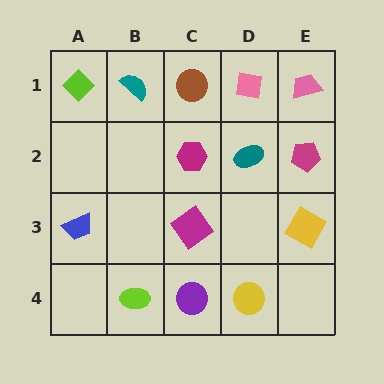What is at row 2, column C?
A magenta hexagon.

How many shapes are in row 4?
3 shapes.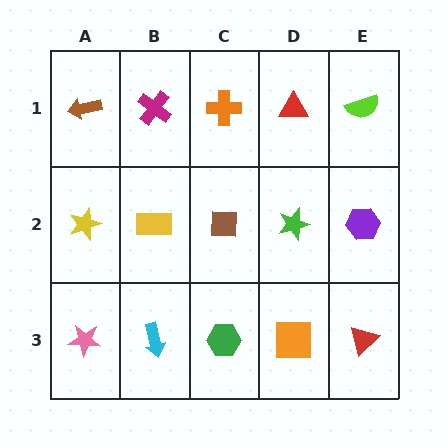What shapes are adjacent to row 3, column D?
A green star (row 2, column D), a green hexagon (row 3, column C), a red triangle (row 3, column E).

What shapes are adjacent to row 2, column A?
A brown arrow (row 1, column A), a pink star (row 3, column A), a yellow rectangle (row 2, column B).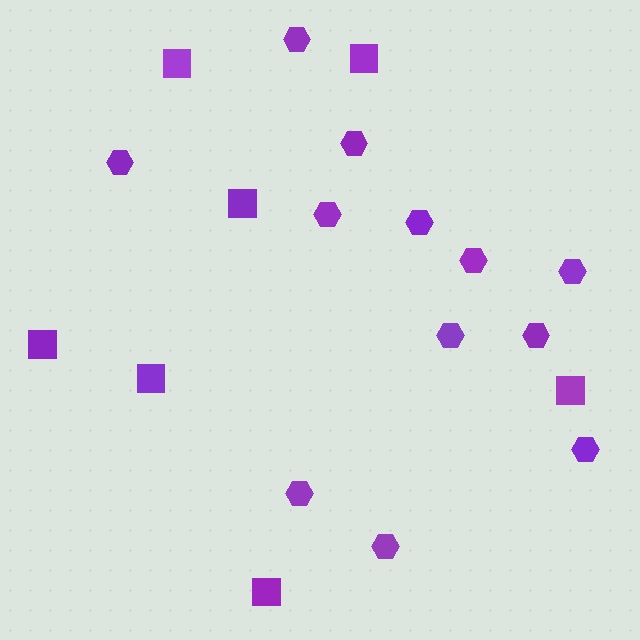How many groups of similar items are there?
There are 2 groups: one group of hexagons (12) and one group of squares (7).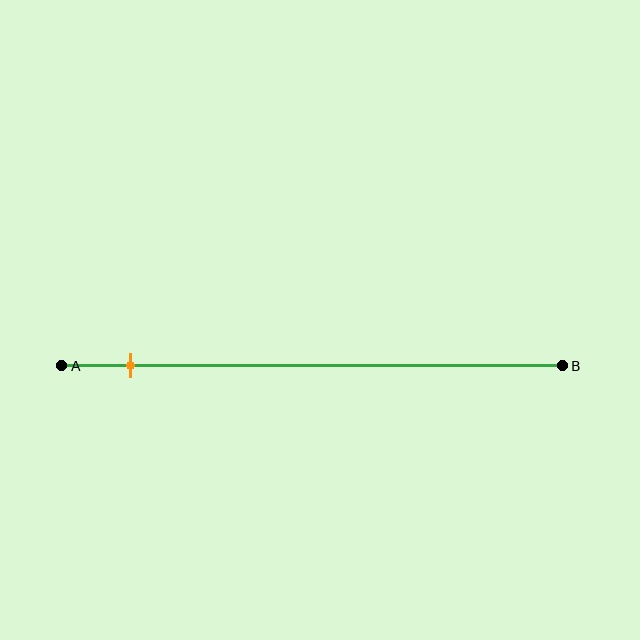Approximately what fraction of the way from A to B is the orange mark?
The orange mark is approximately 15% of the way from A to B.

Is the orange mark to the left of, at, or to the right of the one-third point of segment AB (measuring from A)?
The orange mark is to the left of the one-third point of segment AB.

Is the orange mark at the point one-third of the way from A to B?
No, the mark is at about 15% from A, not at the 33% one-third point.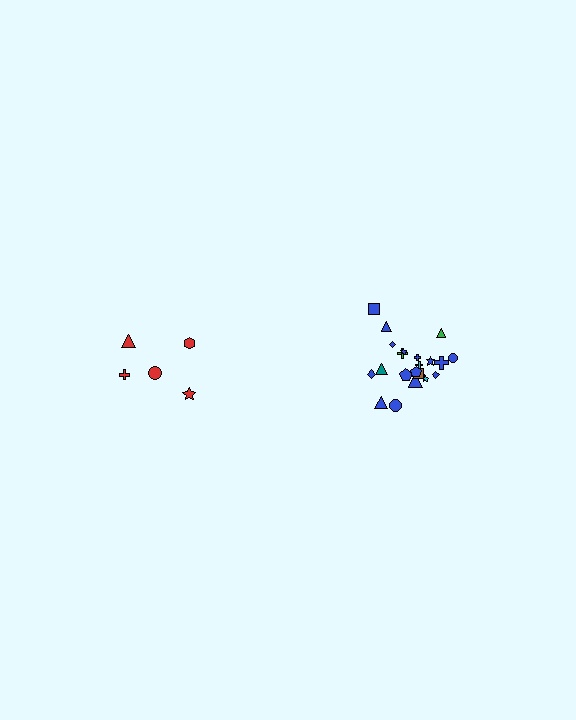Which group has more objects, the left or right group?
The right group.